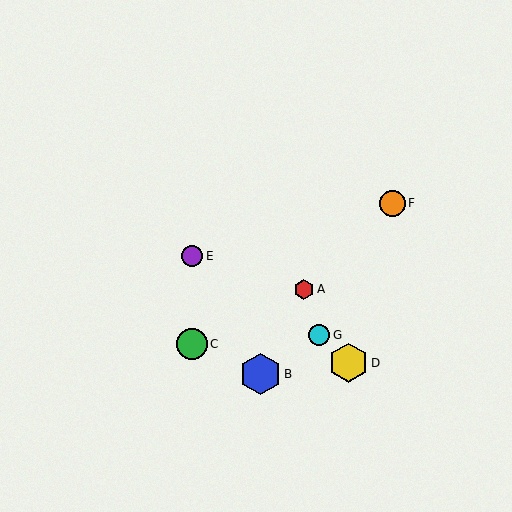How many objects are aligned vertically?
2 objects (C, E) are aligned vertically.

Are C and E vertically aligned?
Yes, both are at x≈192.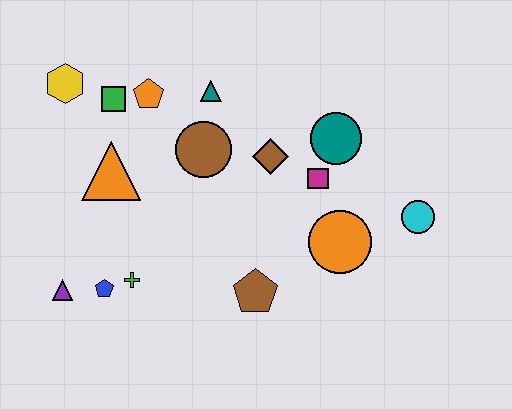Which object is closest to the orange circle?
The magenta square is closest to the orange circle.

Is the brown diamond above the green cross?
Yes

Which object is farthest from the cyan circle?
The yellow hexagon is farthest from the cyan circle.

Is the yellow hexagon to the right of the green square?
No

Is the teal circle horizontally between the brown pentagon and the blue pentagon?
No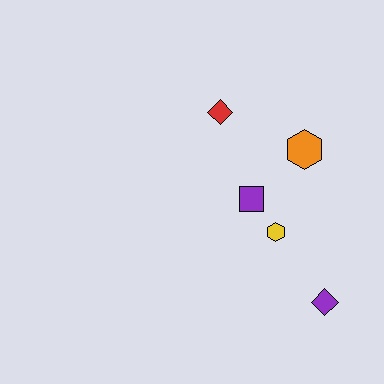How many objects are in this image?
There are 5 objects.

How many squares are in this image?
There is 1 square.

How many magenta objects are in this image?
There are no magenta objects.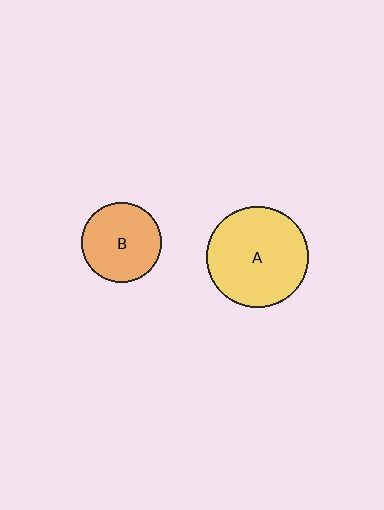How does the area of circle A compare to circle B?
Approximately 1.6 times.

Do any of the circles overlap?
No, none of the circles overlap.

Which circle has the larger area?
Circle A (yellow).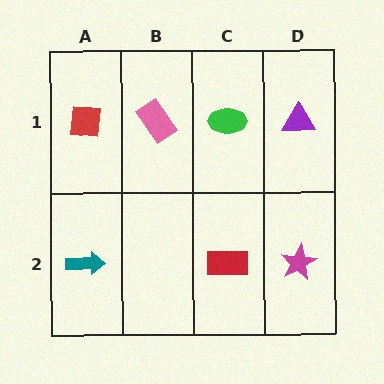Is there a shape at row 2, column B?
No, that cell is empty.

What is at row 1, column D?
A purple triangle.